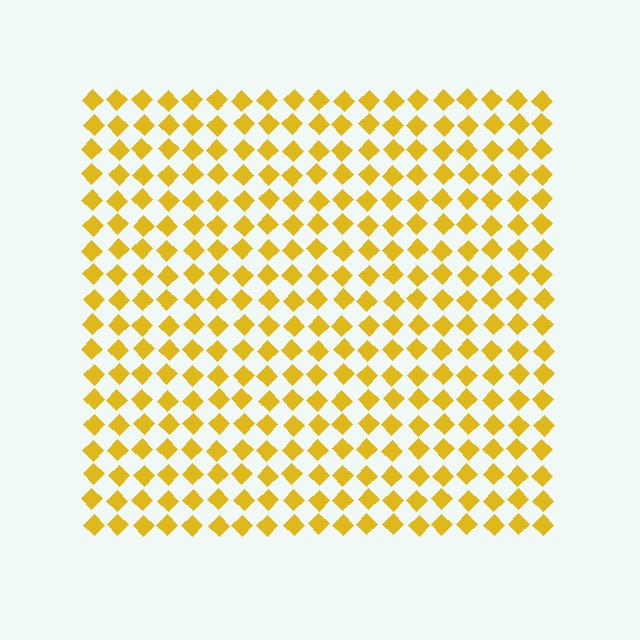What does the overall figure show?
The overall figure shows a square.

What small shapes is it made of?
It is made of small diamonds.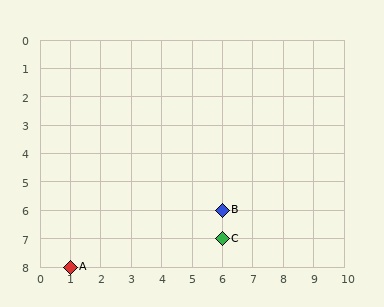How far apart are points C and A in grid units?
Points C and A are 5 columns and 1 row apart (about 5.1 grid units diagonally).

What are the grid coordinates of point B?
Point B is at grid coordinates (6, 6).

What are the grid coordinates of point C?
Point C is at grid coordinates (6, 7).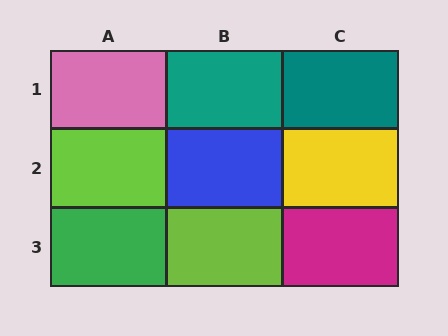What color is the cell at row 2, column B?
Blue.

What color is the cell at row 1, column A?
Pink.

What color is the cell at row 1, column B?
Teal.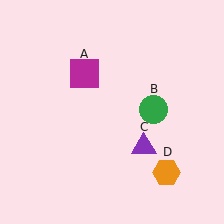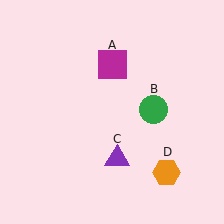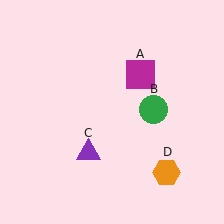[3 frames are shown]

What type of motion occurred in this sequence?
The magenta square (object A), purple triangle (object C) rotated clockwise around the center of the scene.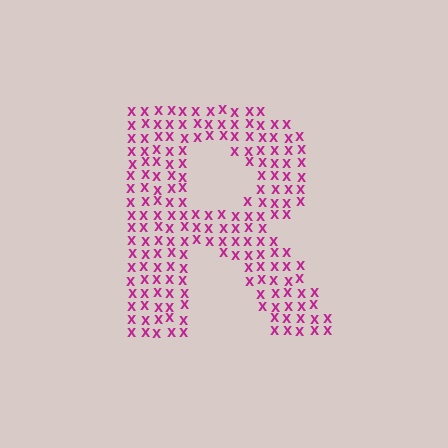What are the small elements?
The small elements are letter X's.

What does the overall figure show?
The overall figure shows the letter R.